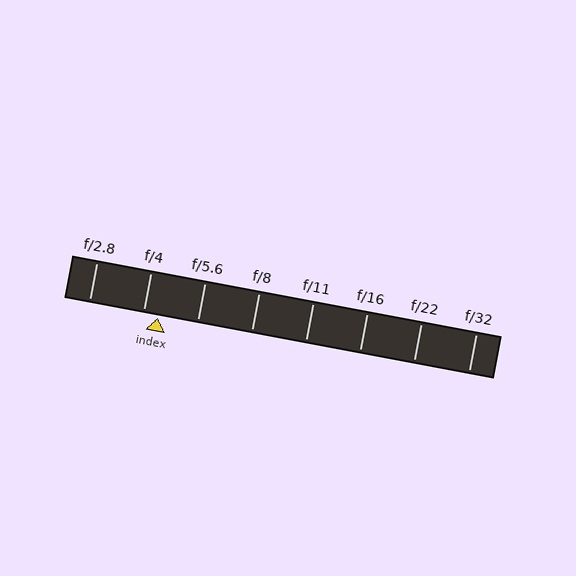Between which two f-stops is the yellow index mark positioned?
The index mark is between f/4 and f/5.6.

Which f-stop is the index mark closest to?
The index mark is closest to f/4.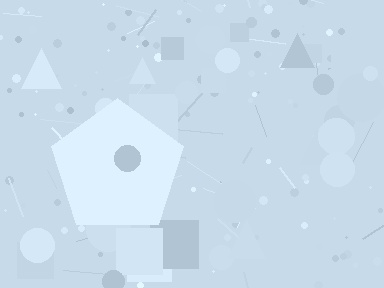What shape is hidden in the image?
A pentagon is hidden in the image.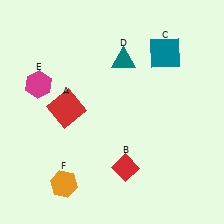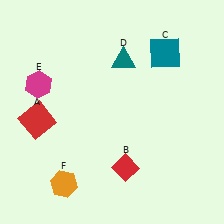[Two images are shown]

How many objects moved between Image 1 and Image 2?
1 object moved between the two images.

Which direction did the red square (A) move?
The red square (A) moved left.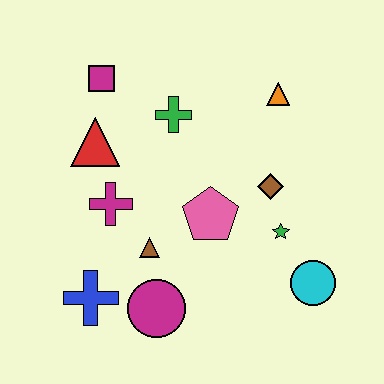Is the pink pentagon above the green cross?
No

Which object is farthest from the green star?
The magenta square is farthest from the green star.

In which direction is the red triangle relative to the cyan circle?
The red triangle is to the left of the cyan circle.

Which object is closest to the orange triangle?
The brown diamond is closest to the orange triangle.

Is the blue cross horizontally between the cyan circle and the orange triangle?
No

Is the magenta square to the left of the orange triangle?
Yes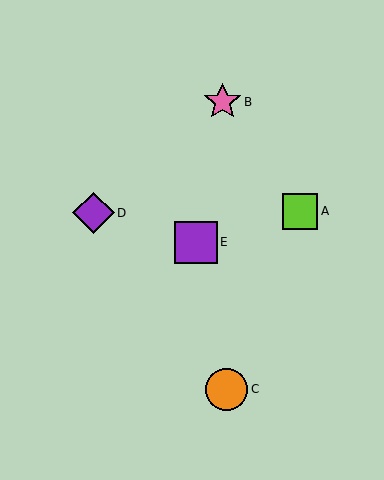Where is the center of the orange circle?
The center of the orange circle is at (227, 389).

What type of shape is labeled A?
Shape A is a lime square.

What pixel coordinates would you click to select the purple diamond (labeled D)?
Click at (94, 213) to select the purple diamond D.